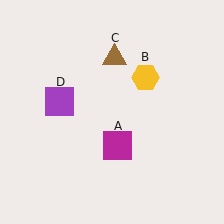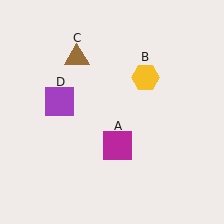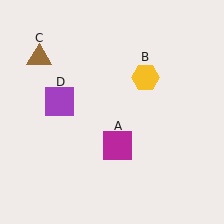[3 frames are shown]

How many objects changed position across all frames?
1 object changed position: brown triangle (object C).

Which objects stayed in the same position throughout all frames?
Magenta square (object A) and yellow hexagon (object B) and purple square (object D) remained stationary.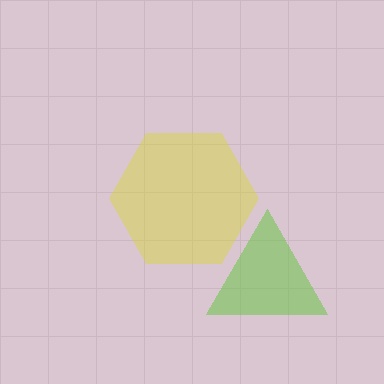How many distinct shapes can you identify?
There are 2 distinct shapes: a lime triangle, a yellow hexagon.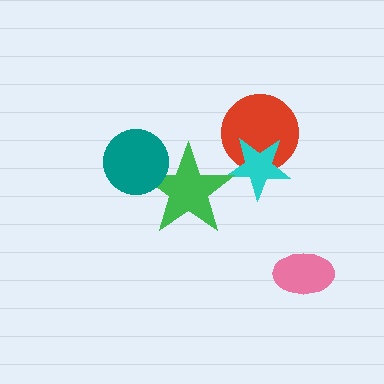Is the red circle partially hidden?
Yes, it is partially covered by another shape.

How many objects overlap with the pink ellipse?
0 objects overlap with the pink ellipse.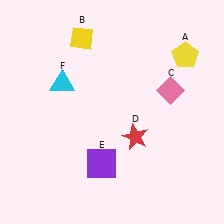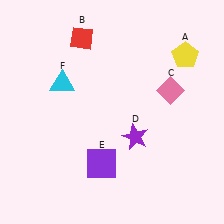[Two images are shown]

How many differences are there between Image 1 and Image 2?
There are 2 differences between the two images.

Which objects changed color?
B changed from yellow to red. D changed from red to purple.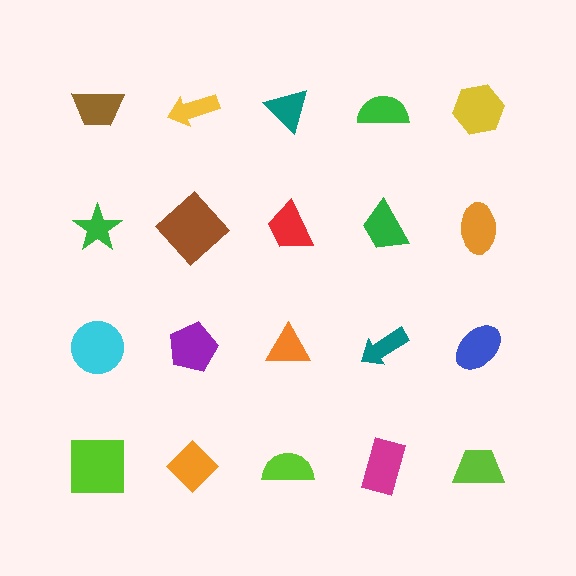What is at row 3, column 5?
A blue ellipse.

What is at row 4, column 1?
A lime square.